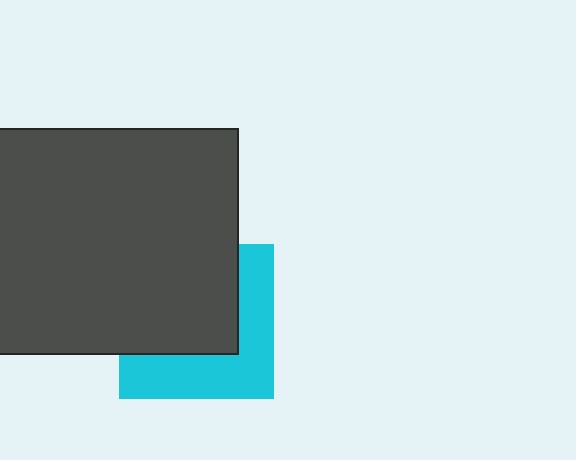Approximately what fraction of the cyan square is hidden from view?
Roughly 56% of the cyan square is hidden behind the dark gray rectangle.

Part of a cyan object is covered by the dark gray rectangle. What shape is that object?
It is a square.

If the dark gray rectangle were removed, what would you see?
You would see the complete cyan square.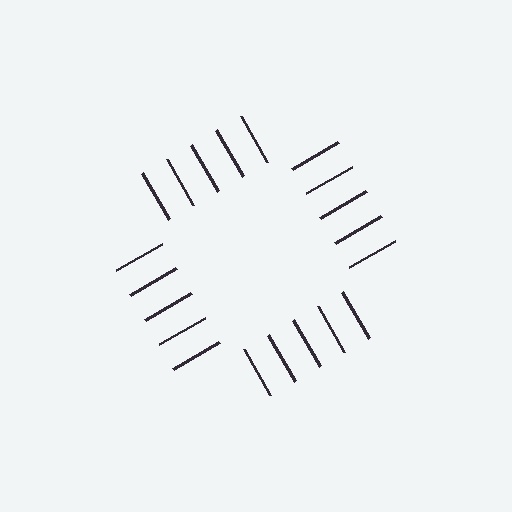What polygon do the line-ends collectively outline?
An illusory square — the line segments terminate on its edges but no continuous stroke is drawn.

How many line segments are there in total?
20 — 5 along each of the 4 edges.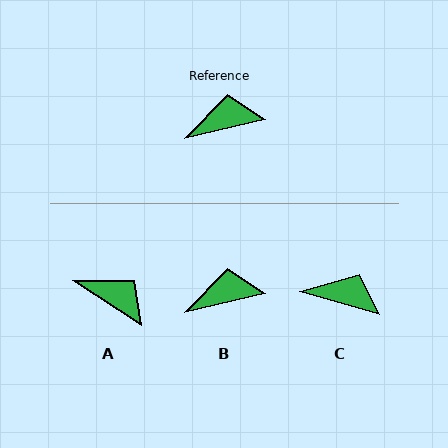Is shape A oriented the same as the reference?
No, it is off by about 47 degrees.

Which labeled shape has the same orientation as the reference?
B.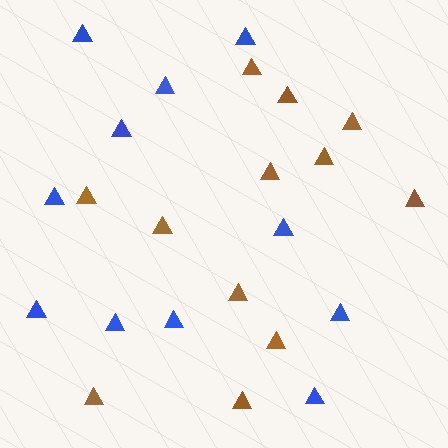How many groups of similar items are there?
There are 2 groups: one group of brown triangles (12) and one group of blue triangles (11).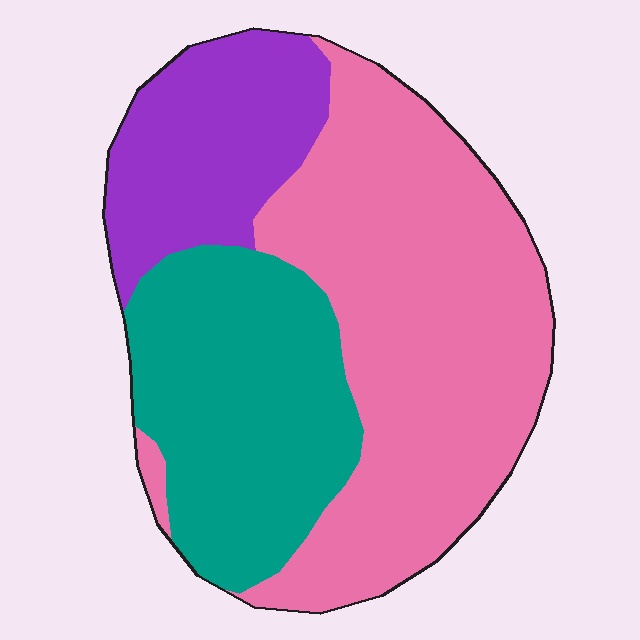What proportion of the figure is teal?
Teal covers about 30% of the figure.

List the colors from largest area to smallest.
From largest to smallest: pink, teal, purple.